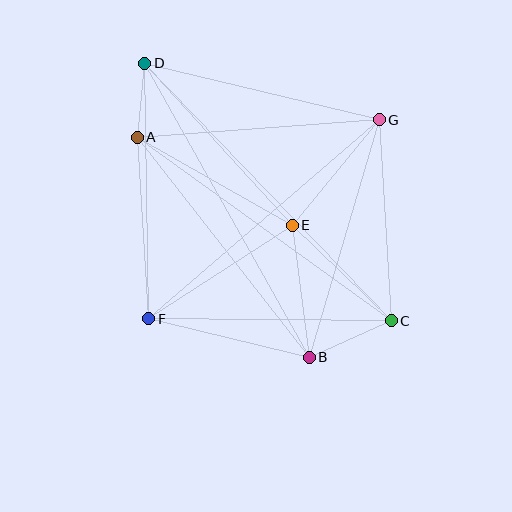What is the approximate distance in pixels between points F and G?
The distance between F and G is approximately 305 pixels.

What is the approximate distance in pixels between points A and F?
The distance between A and F is approximately 182 pixels.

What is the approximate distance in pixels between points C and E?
The distance between C and E is approximately 137 pixels.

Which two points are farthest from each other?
Points C and D are farthest from each other.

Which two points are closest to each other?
Points A and D are closest to each other.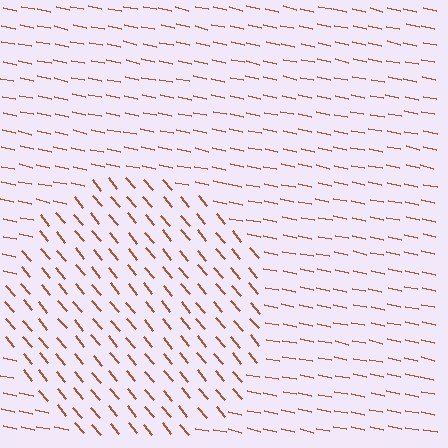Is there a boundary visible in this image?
Yes, there is a texture boundary formed by a change in line orientation.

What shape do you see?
I see a circle.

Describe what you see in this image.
The image is filled with small brown line segments. A circle region in the image has lines oriented differently from the surrounding lines, creating a visible texture boundary.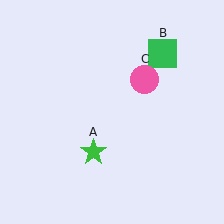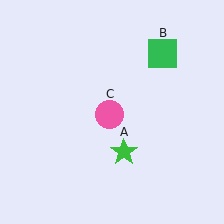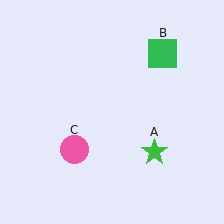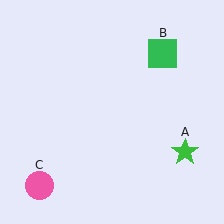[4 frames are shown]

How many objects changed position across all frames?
2 objects changed position: green star (object A), pink circle (object C).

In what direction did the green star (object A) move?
The green star (object A) moved right.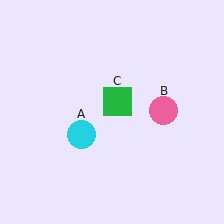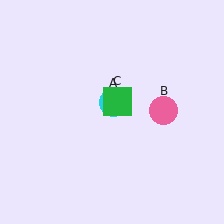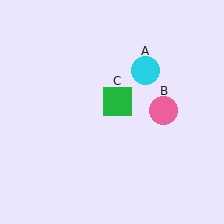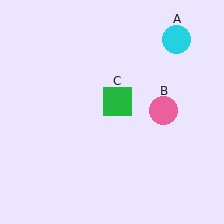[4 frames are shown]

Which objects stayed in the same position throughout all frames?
Pink circle (object B) and green square (object C) remained stationary.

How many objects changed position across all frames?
1 object changed position: cyan circle (object A).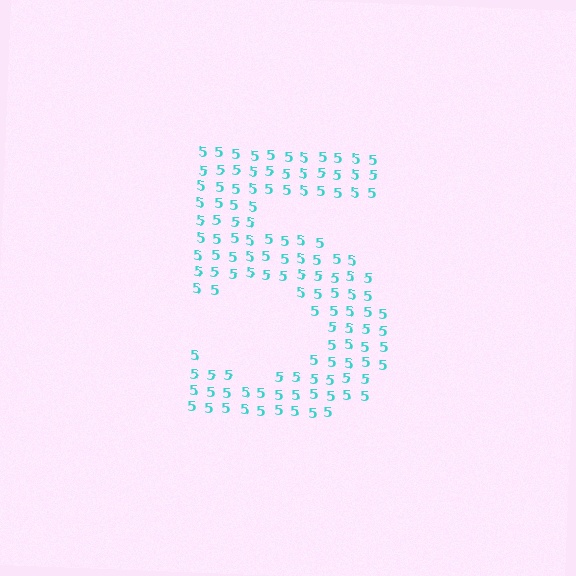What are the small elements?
The small elements are digit 5's.